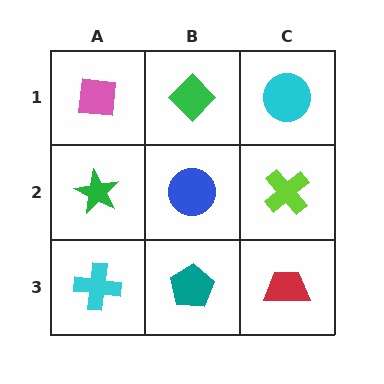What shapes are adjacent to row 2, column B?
A green diamond (row 1, column B), a teal pentagon (row 3, column B), a green star (row 2, column A), a lime cross (row 2, column C).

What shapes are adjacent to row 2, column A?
A pink square (row 1, column A), a cyan cross (row 3, column A), a blue circle (row 2, column B).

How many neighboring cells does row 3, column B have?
3.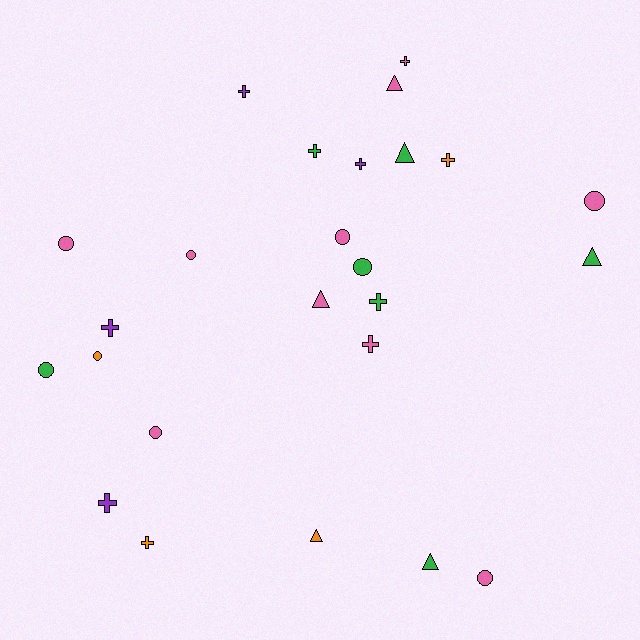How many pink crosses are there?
There are 2 pink crosses.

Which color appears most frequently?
Pink, with 10 objects.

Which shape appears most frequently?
Cross, with 10 objects.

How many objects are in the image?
There are 25 objects.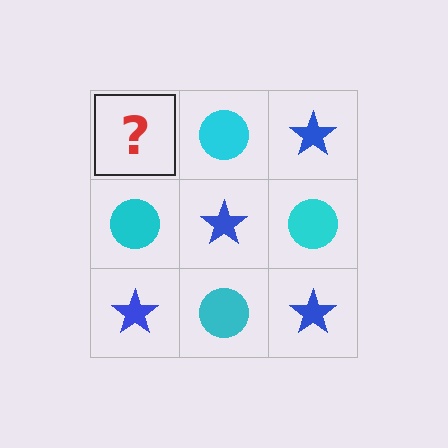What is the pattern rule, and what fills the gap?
The rule is that it alternates blue star and cyan circle in a checkerboard pattern. The gap should be filled with a blue star.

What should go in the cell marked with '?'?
The missing cell should contain a blue star.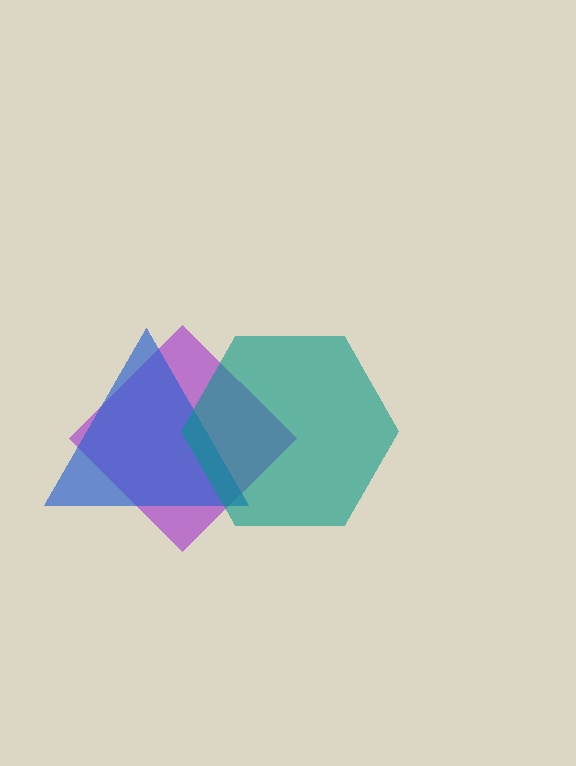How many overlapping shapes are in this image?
There are 3 overlapping shapes in the image.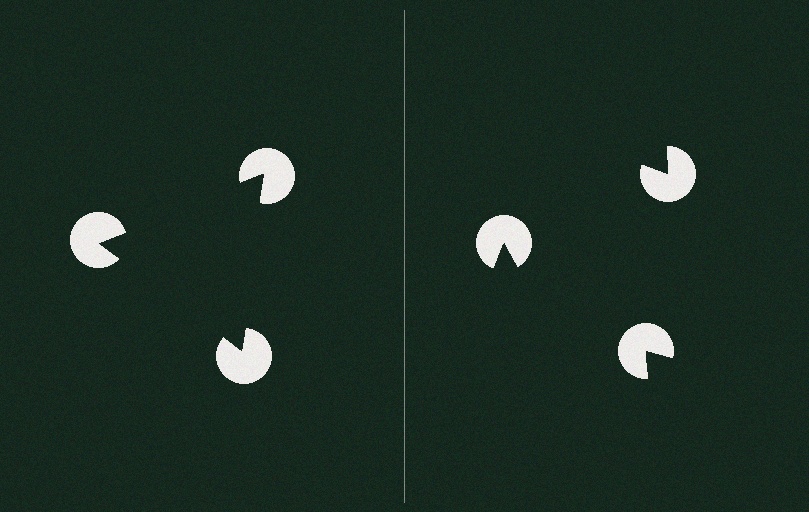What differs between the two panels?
The pac-man discs are positioned identically on both sides; only the wedge orientations differ. On the left they align to a triangle; on the right they are misaligned.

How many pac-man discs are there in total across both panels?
6 — 3 on each side.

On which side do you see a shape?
An illusory triangle appears on the left side. On the right side the wedge cuts are rotated, so no coherent shape forms.